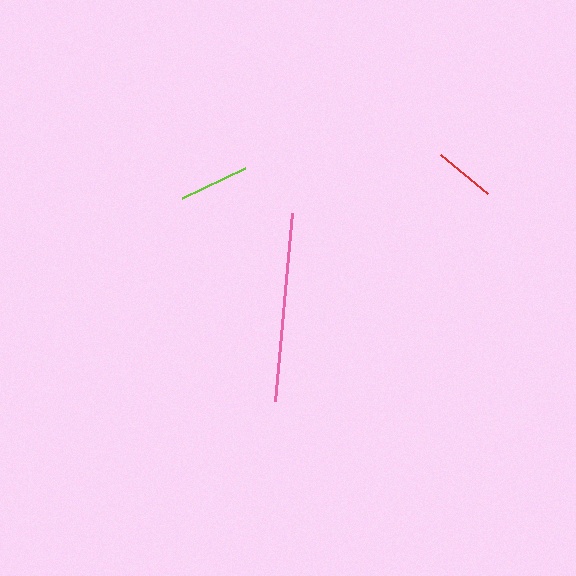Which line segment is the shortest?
The red line is the shortest at approximately 61 pixels.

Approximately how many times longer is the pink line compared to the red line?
The pink line is approximately 3.1 times the length of the red line.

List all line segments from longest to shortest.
From longest to shortest: pink, lime, red.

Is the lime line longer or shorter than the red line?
The lime line is longer than the red line.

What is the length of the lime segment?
The lime segment is approximately 70 pixels long.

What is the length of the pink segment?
The pink segment is approximately 189 pixels long.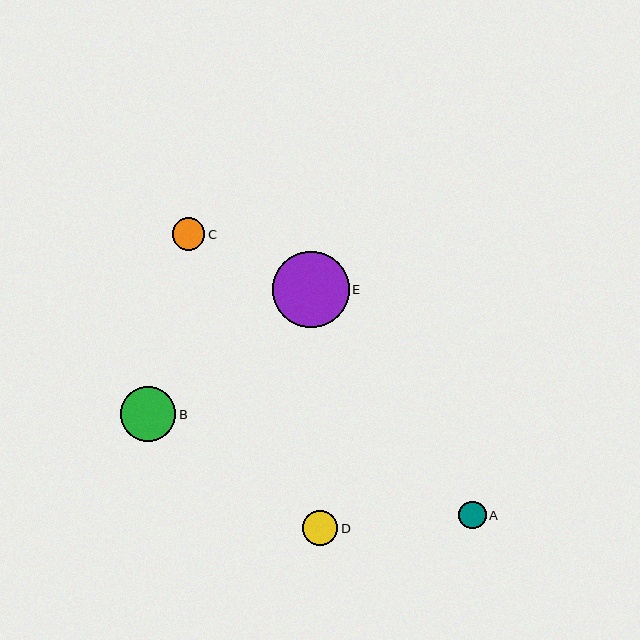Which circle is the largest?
Circle E is the largest with a size of approximately 77 pixels.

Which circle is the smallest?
Circle A is the smallest with a size of approximately 27 pixels.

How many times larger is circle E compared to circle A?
Circle E is approximately 2.8 times the size of circle A.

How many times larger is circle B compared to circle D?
Circle B is approximately 1.6 times the size of circle D.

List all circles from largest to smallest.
From largest to smallest: E, B, D, C, A.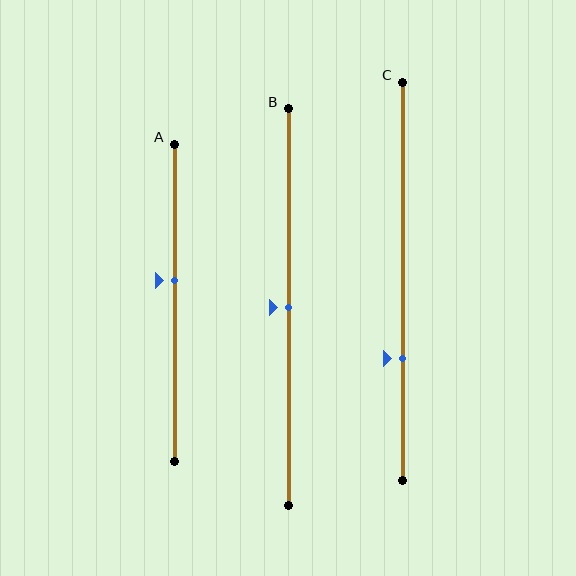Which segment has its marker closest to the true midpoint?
Segment B has its marker closest to the true midpoint.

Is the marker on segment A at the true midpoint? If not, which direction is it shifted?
No, the marker on segment A is shifted upward by about 7% of the segment length.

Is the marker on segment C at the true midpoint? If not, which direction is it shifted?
No, the marker on segment C is shifted downward by about 19% of the segment length.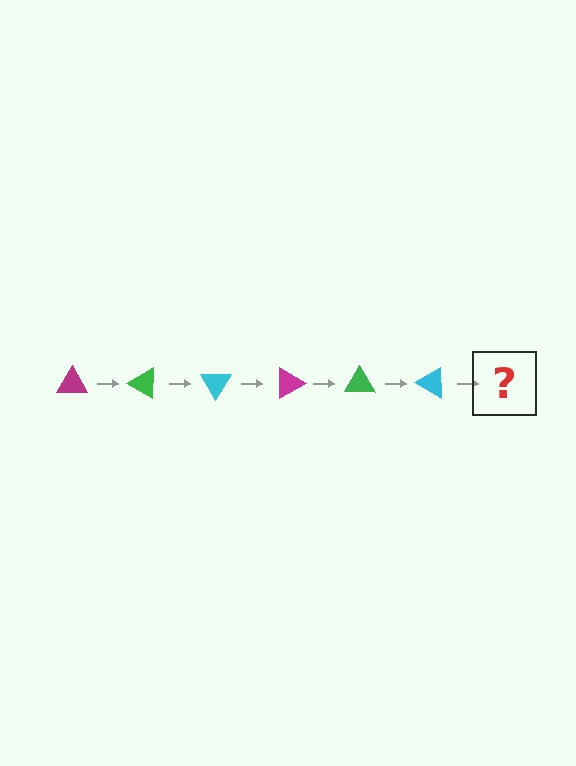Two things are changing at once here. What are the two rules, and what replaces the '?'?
The two rules are that it rotates 30 degrees each step and the color cycles through magenta, green, and cyan. The '?' should be a magenta triangle, rotated 180 degrees from the start.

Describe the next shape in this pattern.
It should be a magenta triangle, rotated 180 degrees from the start.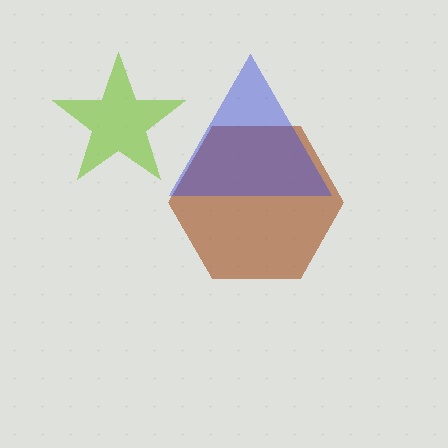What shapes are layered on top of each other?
The layered shapes are: a brown hexagon, a blue triangle, a lime star.